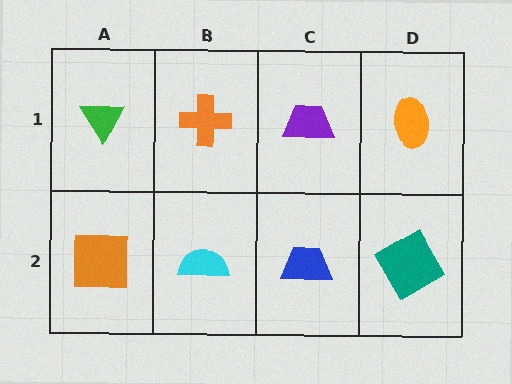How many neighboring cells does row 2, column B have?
3.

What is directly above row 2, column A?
A green triangle.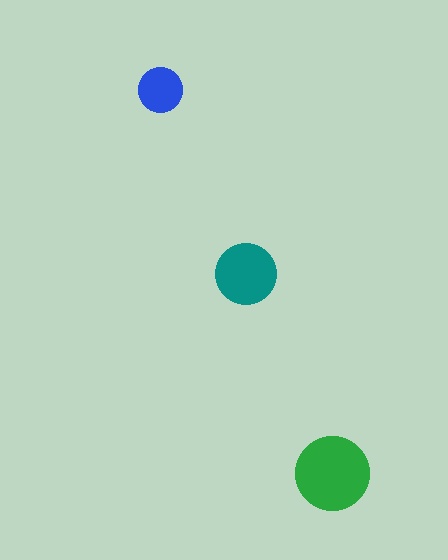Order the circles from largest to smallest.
the green one, the teal one, the blue one.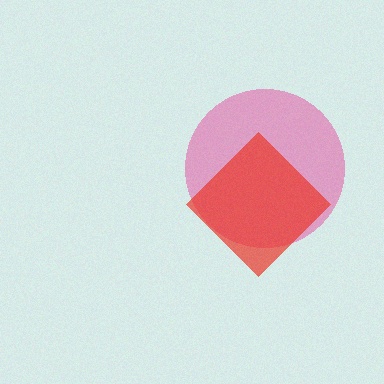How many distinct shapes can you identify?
There are 2 distinct shapes: a pink circle, a red diamond.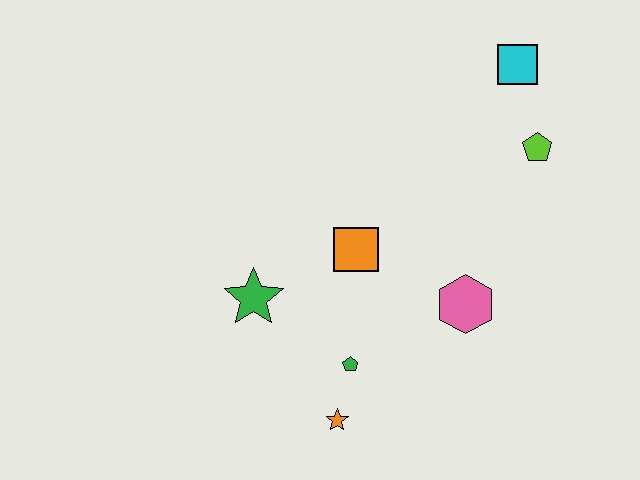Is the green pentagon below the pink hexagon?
Yes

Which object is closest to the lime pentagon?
The cyan square is closest to the lime pentagon.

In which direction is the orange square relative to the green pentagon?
The orange square is above the green pentagon.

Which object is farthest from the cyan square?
The orange star is farthest from the cyan square.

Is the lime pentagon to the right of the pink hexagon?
Yes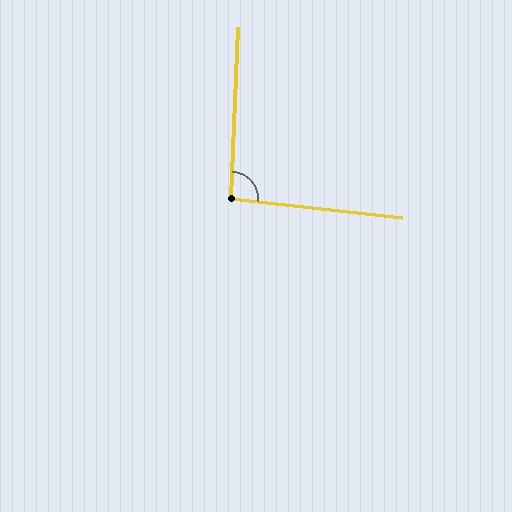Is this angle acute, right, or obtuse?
It is approximately a right angle.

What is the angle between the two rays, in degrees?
Approximately 94 degrees.